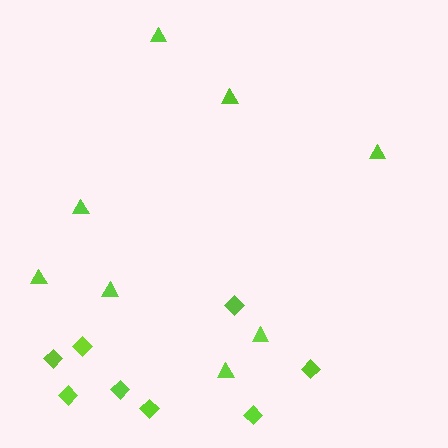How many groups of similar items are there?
There are 2 groups: one group of triangles (8) and one group of diamonds (8).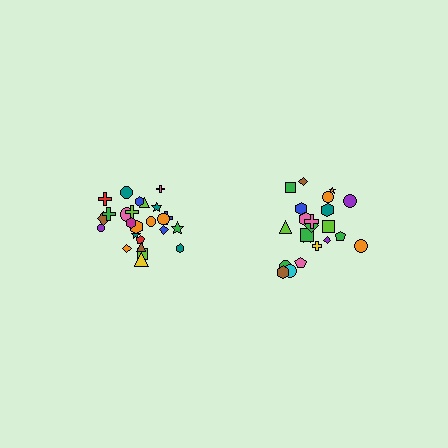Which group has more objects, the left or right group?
The left group.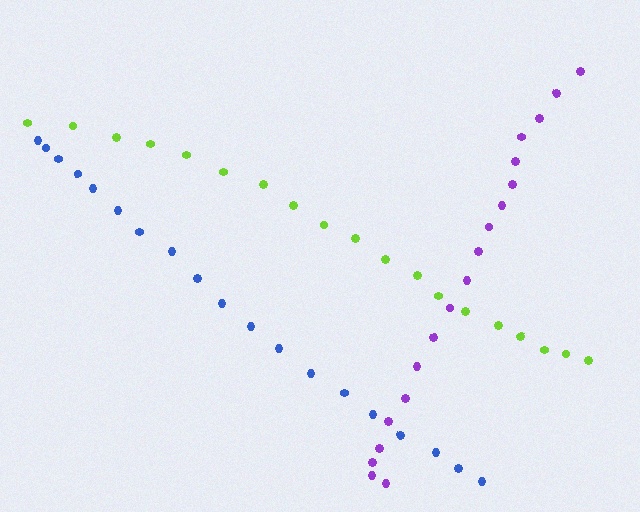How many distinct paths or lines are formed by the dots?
There are 3 distinct paths.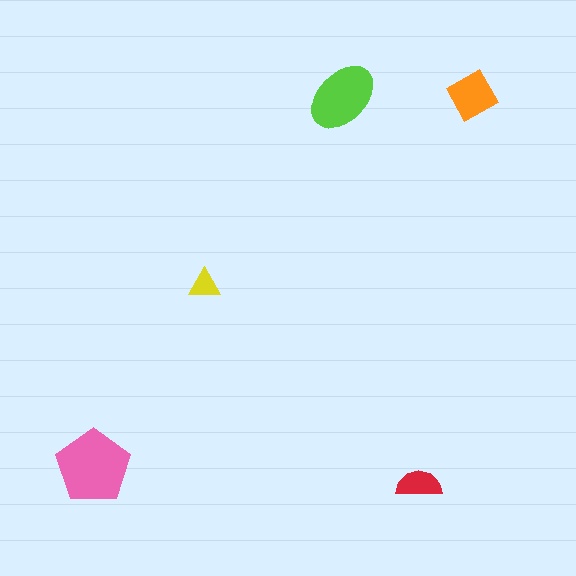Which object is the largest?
The pink pentagon.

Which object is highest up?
The orange diamond is topmost.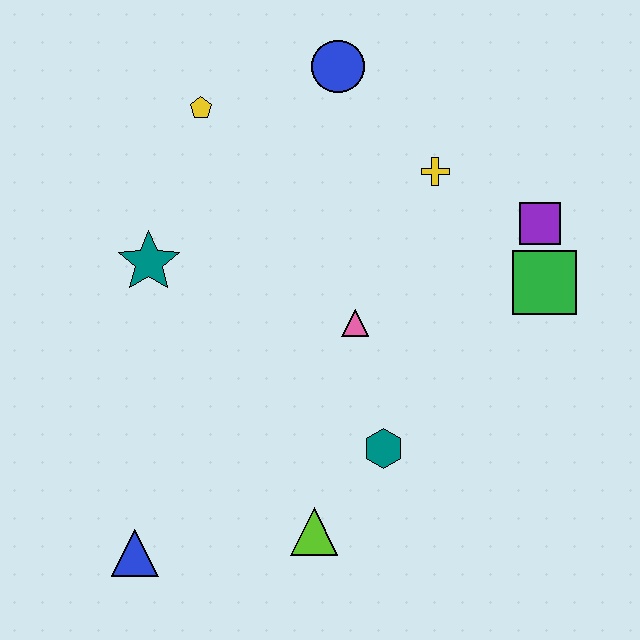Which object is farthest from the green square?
The blue triangle is farthest from the green square.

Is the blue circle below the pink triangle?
No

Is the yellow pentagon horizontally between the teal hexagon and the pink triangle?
No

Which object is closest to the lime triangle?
The teal hexagon is closest to the lime triangle.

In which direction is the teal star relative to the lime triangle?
The teal star is above the lime triangle.